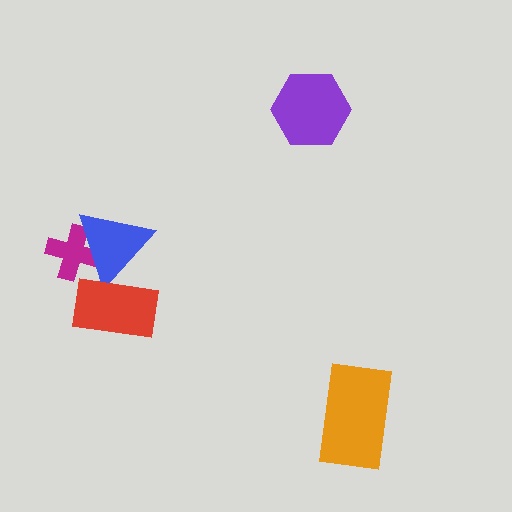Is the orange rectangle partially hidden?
No, no other shape covers it.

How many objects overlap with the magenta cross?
1 object overlaps with the magenta cross.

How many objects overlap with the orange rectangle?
0 objects overlap with the orange rectangle.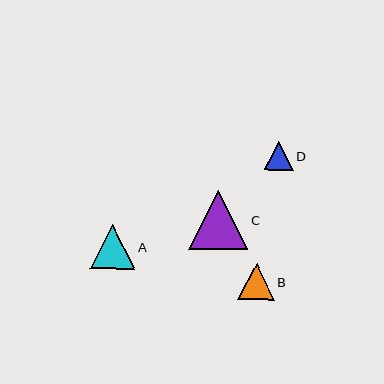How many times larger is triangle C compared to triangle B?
Triangle C is approximately 1.6 times the size of triangle B.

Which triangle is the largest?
Triangle C is the largest with a size of approximately 59 pixels.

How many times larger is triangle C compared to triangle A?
Triangle C is approximately 1.3 times the size of triangle A.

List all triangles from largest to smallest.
From largest to smallest: C, A, B, D.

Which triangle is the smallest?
Triangle D is the smallest with a size of approximately 29 pixels.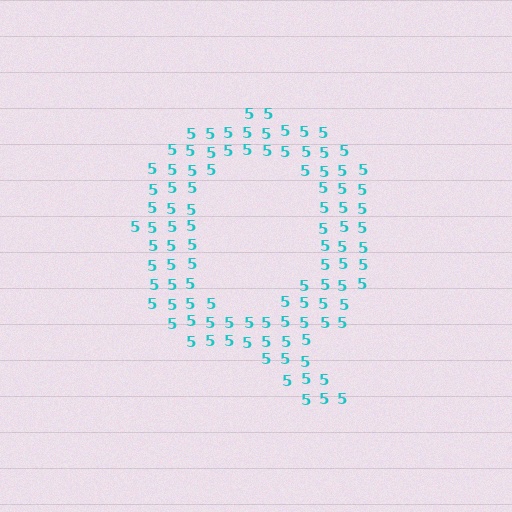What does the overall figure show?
The overall figure shows the letter Q.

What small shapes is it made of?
It is made of small digit 5's.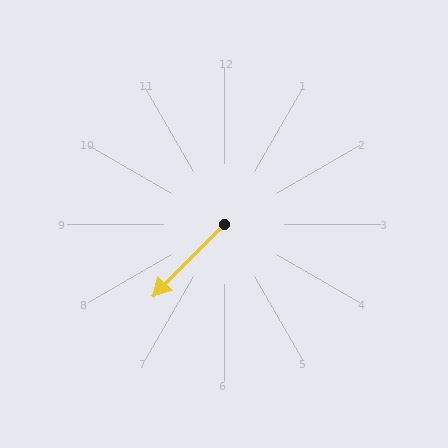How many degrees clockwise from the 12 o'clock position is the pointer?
Approximately 225 degrees.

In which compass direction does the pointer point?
Southwest.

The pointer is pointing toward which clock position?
Roughly 7 o'clock.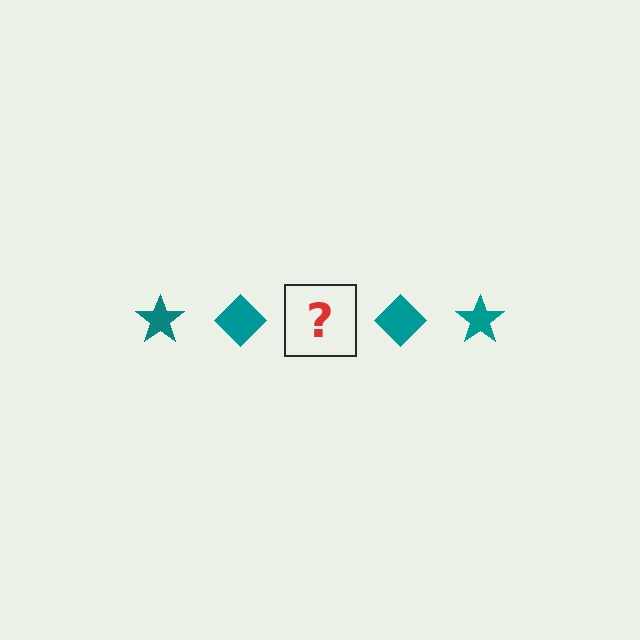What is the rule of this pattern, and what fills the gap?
The rule is that the pattern cycles through star, diamond shapes in teal. The gap should be filled with a teal star.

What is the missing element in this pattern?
The missing element is a teal star.